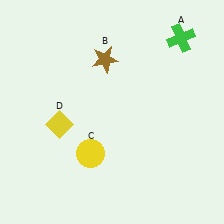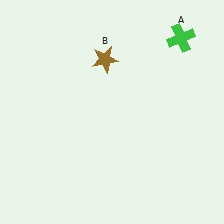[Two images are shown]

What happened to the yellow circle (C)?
The yellow circle (C) was removed in Image 2. It was in the bottom-left area of Image 1.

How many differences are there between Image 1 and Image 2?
There are 2 differences between the two images.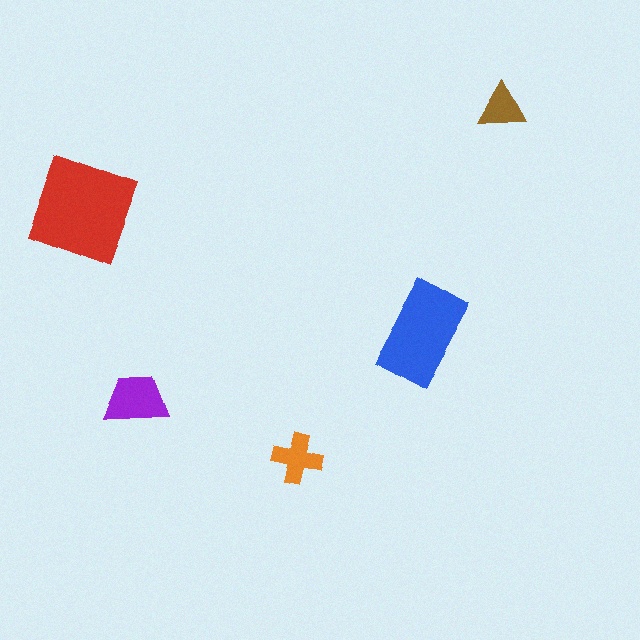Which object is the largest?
The red square.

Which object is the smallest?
The brown triangle.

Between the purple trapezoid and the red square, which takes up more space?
The red square.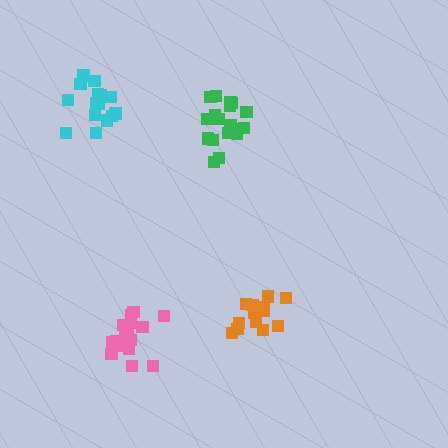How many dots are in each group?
Group 1: 16 dots, Group 2: 13 dots, Group 3: 17 dots, Group 4: 19 dots (65 total).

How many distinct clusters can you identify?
There are 4 distinct clusters.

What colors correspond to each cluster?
The clusters are colored: cyan, orange, pink, green.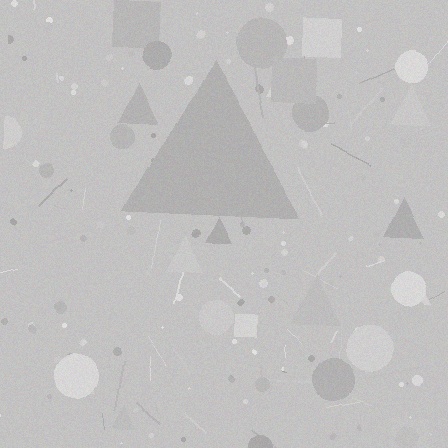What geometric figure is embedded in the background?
A triangle is embedded in the background.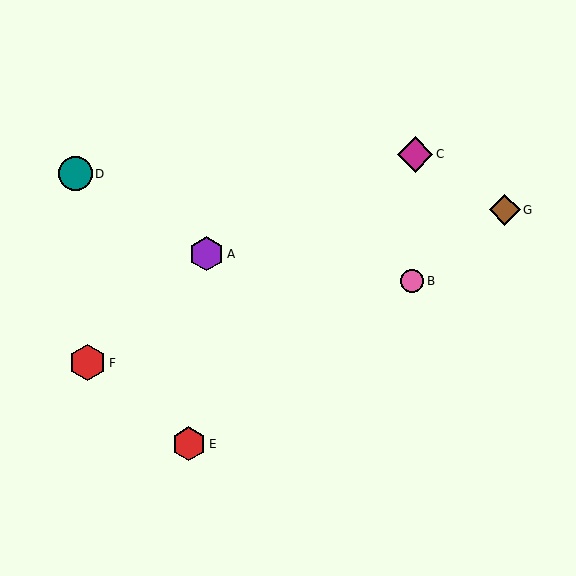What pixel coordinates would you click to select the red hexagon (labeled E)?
Click at (189, 444) to select the red hexagon E.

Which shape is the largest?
The red hexagon (labeled F) is the largest.